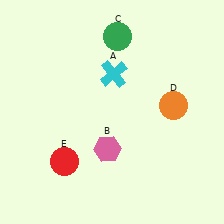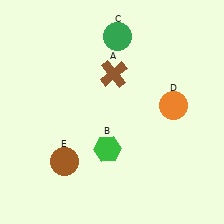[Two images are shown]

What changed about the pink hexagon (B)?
In Image 1, B is pink. In Image 2, it changed to green.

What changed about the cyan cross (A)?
In Image 1, A is cyan. In Image 2, it changed to brown.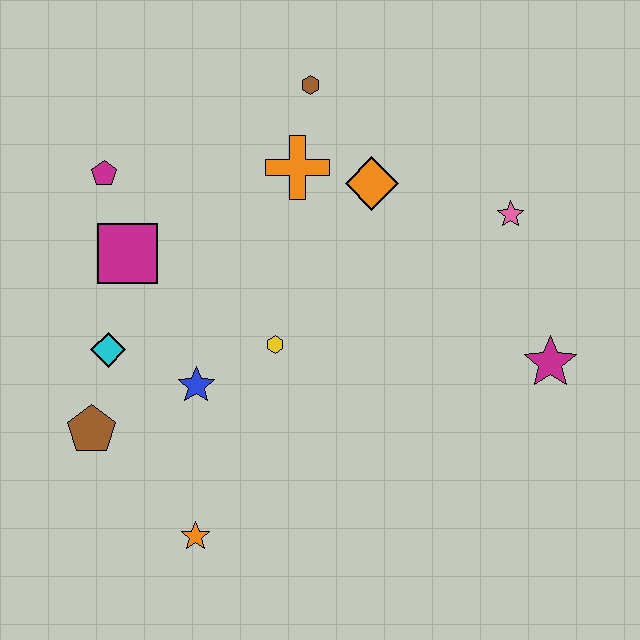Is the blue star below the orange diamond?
Yes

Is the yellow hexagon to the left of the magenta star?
Yes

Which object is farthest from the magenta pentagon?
The magenta star is farthest from the magenta pentagon.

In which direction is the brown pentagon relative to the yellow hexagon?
The brown pentagon is to the left of the yellow hexagon.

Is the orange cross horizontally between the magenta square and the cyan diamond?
No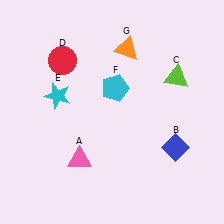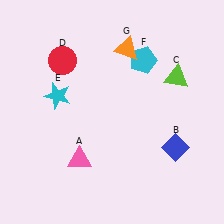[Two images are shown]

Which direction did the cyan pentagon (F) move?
The cyan pentagon (F) moved right.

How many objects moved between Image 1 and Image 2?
1 object moved between the two images.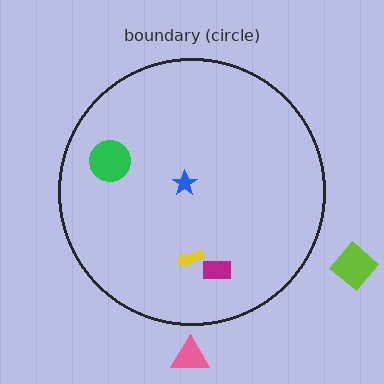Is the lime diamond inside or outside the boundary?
Outside.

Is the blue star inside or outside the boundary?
Inside.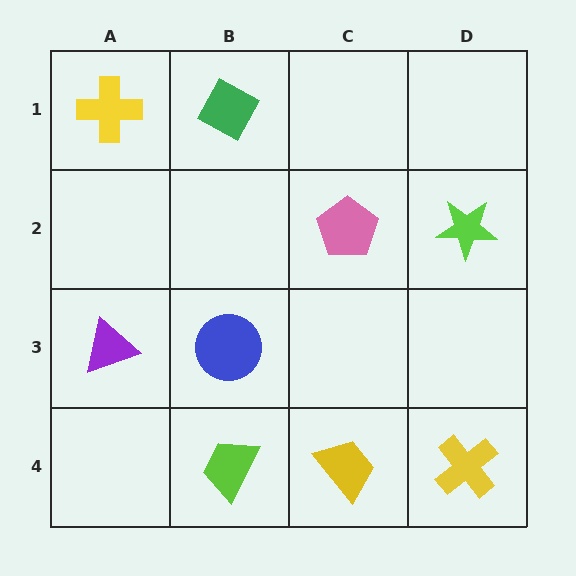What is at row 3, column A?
A purple triangle.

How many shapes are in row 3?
2 shapes.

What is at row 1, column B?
A green diamond.